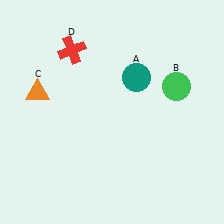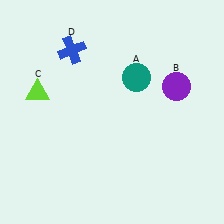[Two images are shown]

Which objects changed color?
B changed from green to purple. C changed from orange to lime. D changed from red to blue.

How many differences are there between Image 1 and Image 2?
There are 3 differences between the two images.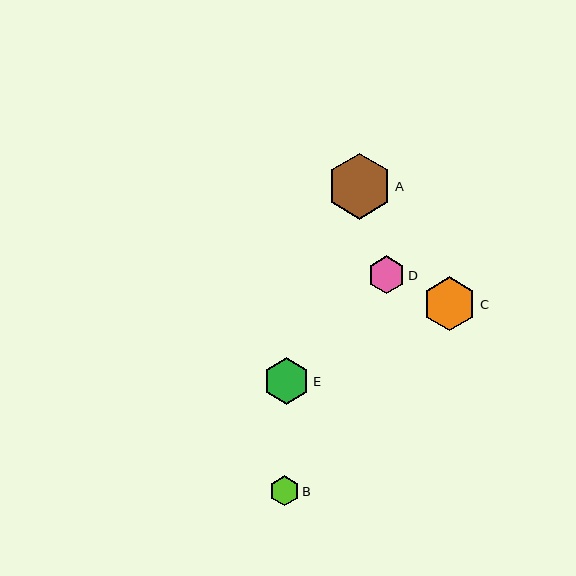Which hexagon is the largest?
Hexagon A is the largest with a size of approximately 66 pixels.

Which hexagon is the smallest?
Hexagon B is the smallest with a size of approximately 30 pixels.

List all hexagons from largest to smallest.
From largest to smallest: A, C, E, D, B.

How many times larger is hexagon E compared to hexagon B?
Hexagon E is approximately 1.6 times the size of hexagon B.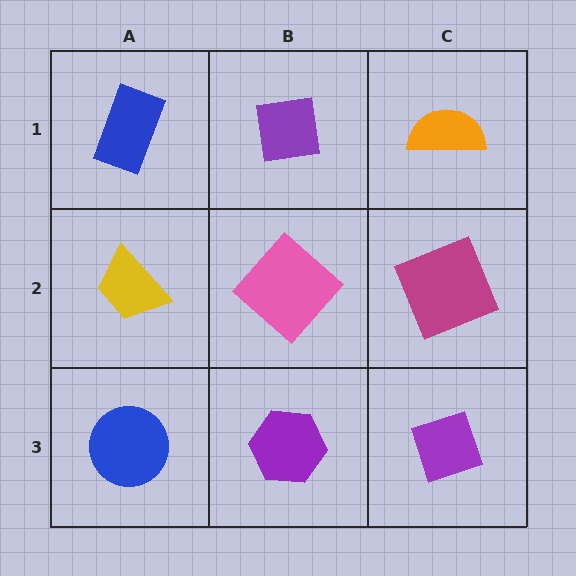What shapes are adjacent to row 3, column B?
A pink diamond (row 2, column B), a blue circle (row 3, column A), a purple diamond (row 3, column C).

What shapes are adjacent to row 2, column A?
A blue rectangle (row 1, column A), a blue circle (row 3, column A), a pink diamond (row 2, column B).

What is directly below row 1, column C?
A magenta square.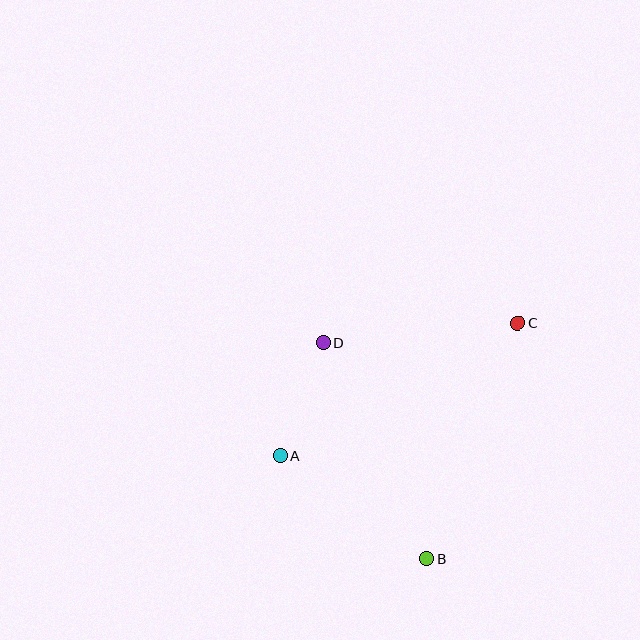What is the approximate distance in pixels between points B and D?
The distance between B and D is approximately 239 pixels.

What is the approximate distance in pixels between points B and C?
The distance between B and C is approximately 253 pixels.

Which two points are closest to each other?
Points A and D are closest to each other.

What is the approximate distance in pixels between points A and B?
The distance between A and B is approximately 179 pixels.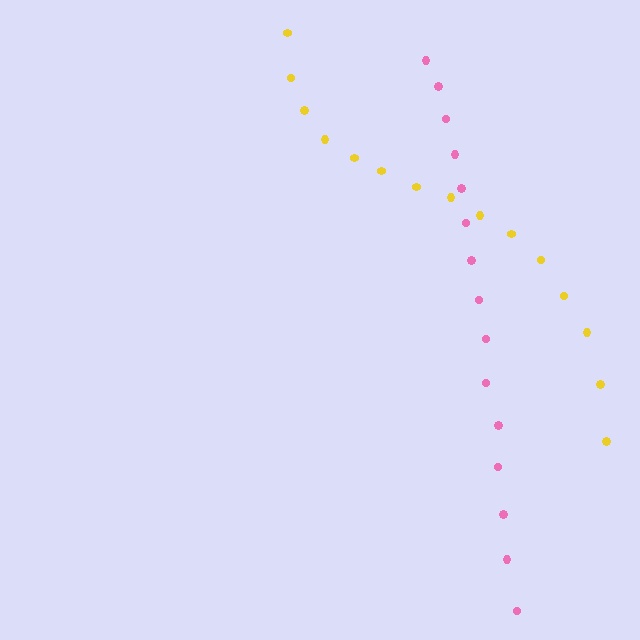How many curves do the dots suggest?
There are 2 distinct paths.